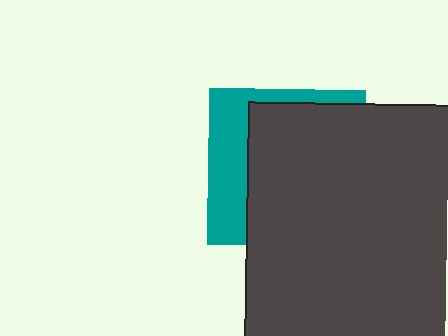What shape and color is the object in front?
The object in front is a dark gray square.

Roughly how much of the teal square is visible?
A small part of it is visible (roughly 32%).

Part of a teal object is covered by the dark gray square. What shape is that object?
It is a square.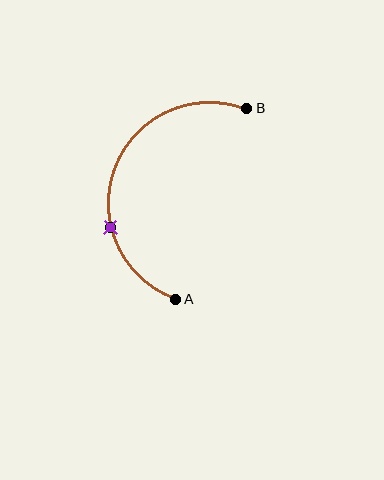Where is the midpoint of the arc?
The arc midpoint is the point on the curve farthest from the straight line joining A and B. It sits to the left of that line.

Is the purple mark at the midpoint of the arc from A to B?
No. The purple mark lies on the arc but is closer to endpoint A. The arc midpoint would be at the point on the curve equidistant along the arc from both A and B.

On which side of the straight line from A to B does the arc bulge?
The arc bulges to the left of the straight line connecting A and B.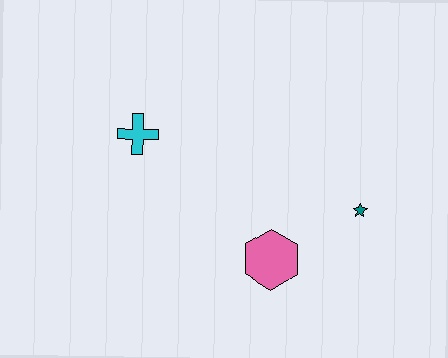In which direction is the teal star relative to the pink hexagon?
The teal star is to the right of the pink hexagon.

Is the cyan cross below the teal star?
No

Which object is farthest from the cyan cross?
The teal star is farthest from the cyan cross.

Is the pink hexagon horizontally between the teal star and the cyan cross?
Yes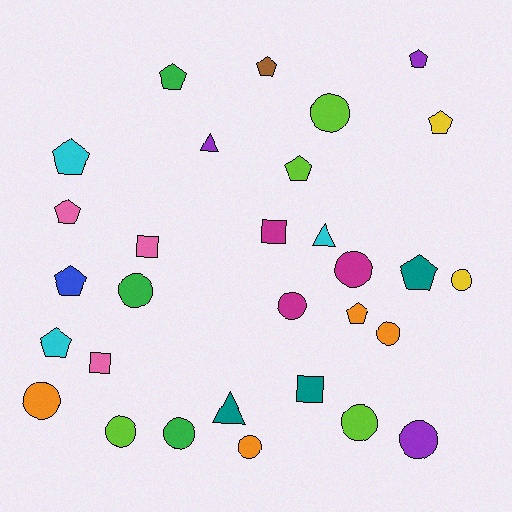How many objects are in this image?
There are 30 objects.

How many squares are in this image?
There are 4 squares.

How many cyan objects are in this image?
There are 3 cyan objects.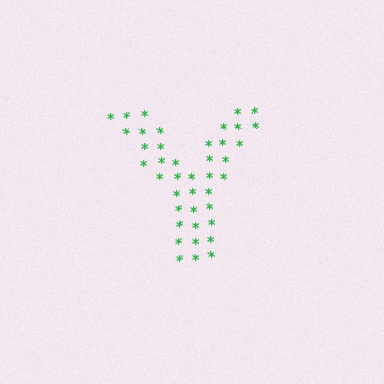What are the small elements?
The small elements are asterisks.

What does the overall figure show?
The overall figure shows the letter Y.